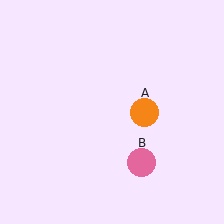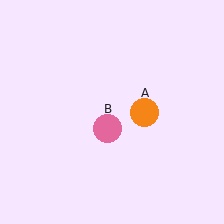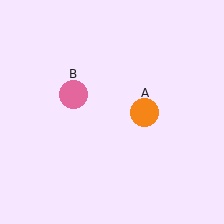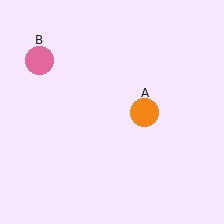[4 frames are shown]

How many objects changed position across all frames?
1 object changed position: pink circle (object B).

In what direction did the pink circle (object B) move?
The pink circle (object B) moved up and to the left.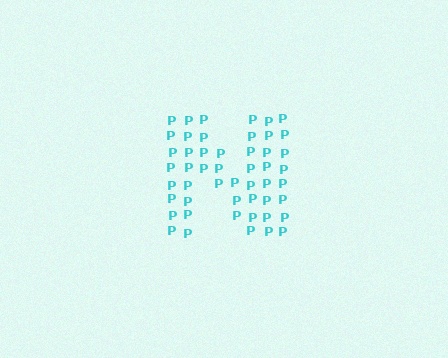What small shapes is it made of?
It is made of small letter P's.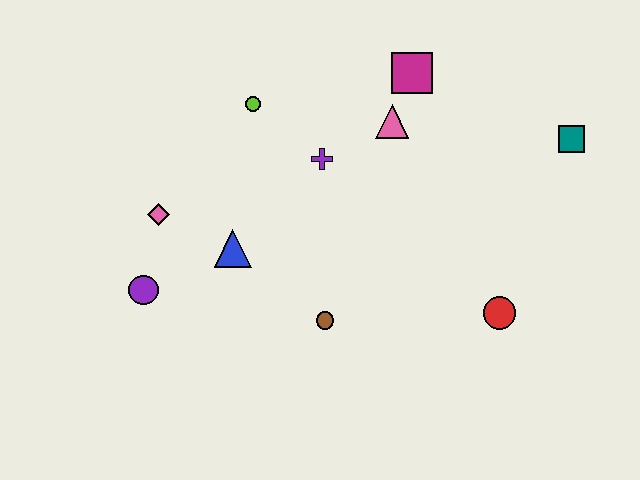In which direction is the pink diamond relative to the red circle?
The pink diamond is to the left of the red circle.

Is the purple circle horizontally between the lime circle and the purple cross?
No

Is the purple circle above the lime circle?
No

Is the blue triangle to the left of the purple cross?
Yes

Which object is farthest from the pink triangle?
The purple circle is farthest from the pink triangle.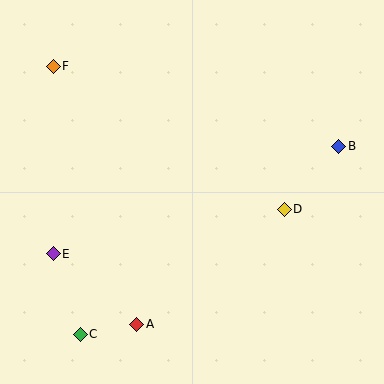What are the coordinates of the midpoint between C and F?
The midpoint between C and F is at (67, 200).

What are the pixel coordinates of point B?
Point B is at (339, 146).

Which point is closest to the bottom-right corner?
Point D is closest to the bottom-right corner.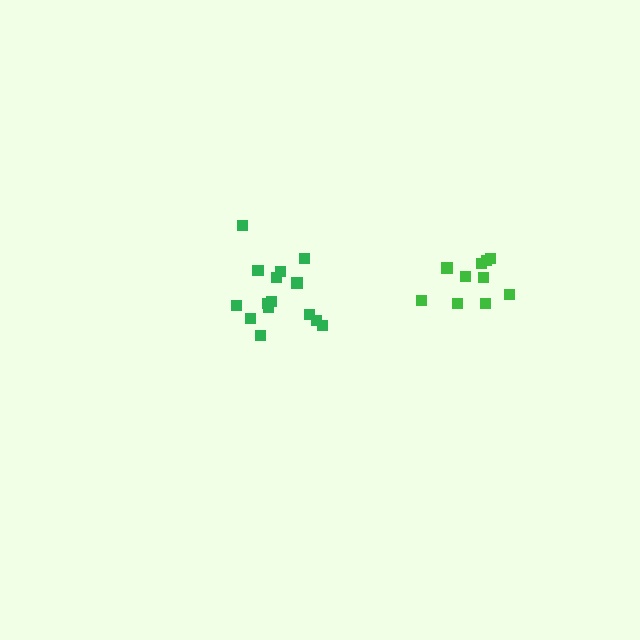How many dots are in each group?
Group 1: 15 dots, Group 2: 10 dots (25 total).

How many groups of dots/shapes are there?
There are 2 groups.